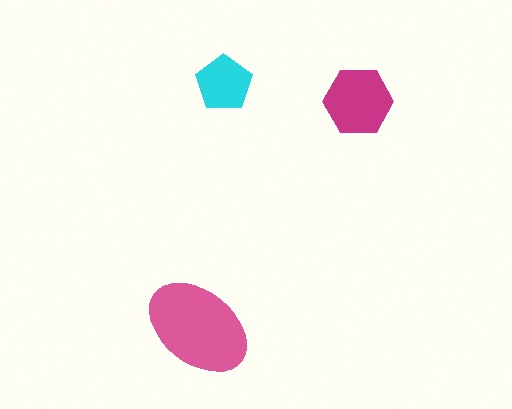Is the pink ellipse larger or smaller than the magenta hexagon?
Larger.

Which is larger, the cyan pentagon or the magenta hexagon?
The magenta hexagon.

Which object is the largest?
The pink ellipse.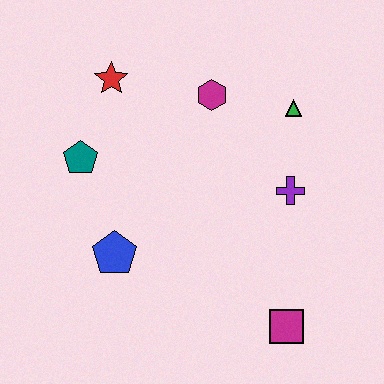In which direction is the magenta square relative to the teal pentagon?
The magenta square is to the right of the teal pentagon.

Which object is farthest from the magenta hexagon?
The magenta square is farthest from the magenta hexagon.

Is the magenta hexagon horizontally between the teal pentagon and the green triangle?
Yes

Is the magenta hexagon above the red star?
No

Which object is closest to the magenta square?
The purple cross is closest to the magenta square.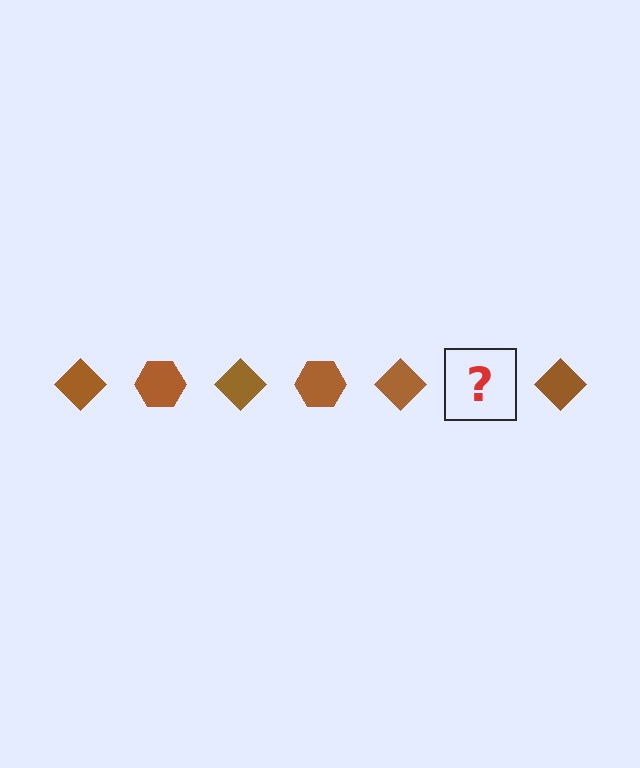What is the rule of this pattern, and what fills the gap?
The rule is that the pattern cycles through diamond, hexagon shapes in brown. The gap should be filled with a brown hexagon.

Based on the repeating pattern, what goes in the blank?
The blank should be a brown hexagon.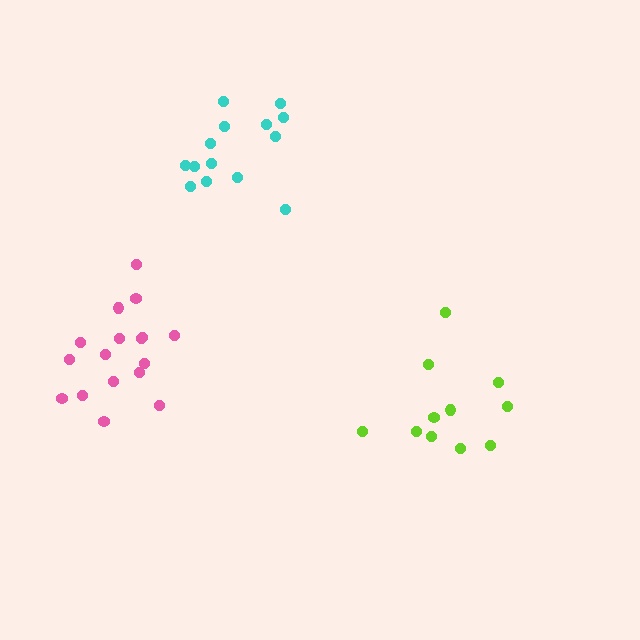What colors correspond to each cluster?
The clusters are colored: lime, cyan, pink.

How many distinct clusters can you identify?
There are 3 distinct clusters.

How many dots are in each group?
Group 1: 11 dots, Group 2: 14 dots, Group 3: 17 dots (42 total).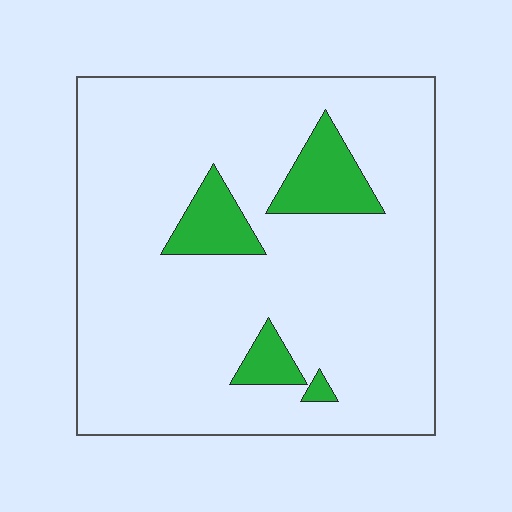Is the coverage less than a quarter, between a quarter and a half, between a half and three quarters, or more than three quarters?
Less than a quarter.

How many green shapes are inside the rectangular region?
4.